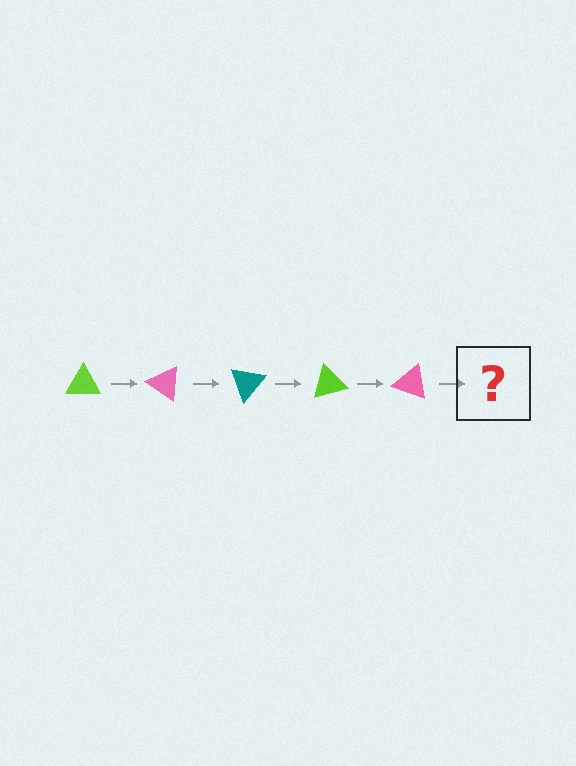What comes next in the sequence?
The next element should be a teal triangle, rotated 175 degrees from the start.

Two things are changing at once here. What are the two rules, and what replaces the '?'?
The two rules are that it rotates 35 degrees each step and the color cycles through lime, pink, and teal. The '?' should be a teal triangle, rotated 175 degrees from the start.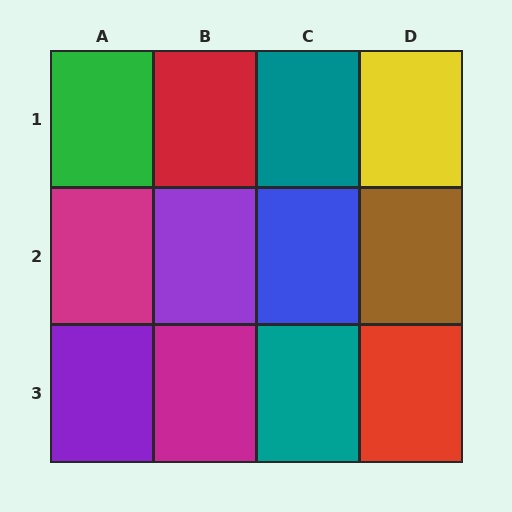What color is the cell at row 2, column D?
Brown.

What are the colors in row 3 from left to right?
Purple, magenta, teal, red.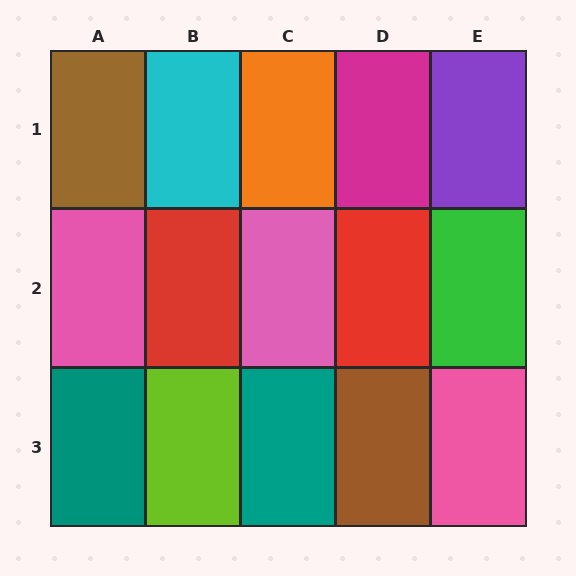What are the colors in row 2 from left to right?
Pink, red, pink, red, green.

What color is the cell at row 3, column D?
Brown.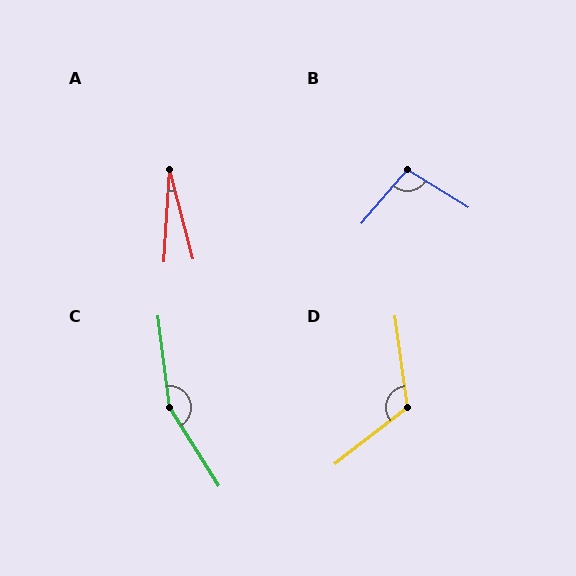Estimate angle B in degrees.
Approximately 98 degrees.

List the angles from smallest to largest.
A (18°), B (98°), D (120°), C (154°).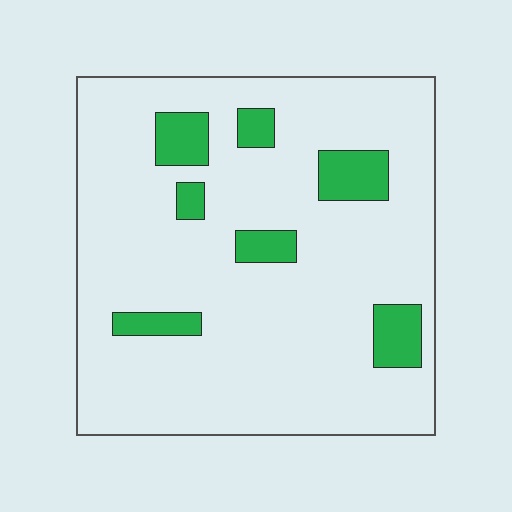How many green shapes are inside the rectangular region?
7.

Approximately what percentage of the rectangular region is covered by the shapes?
Approximately 15%.